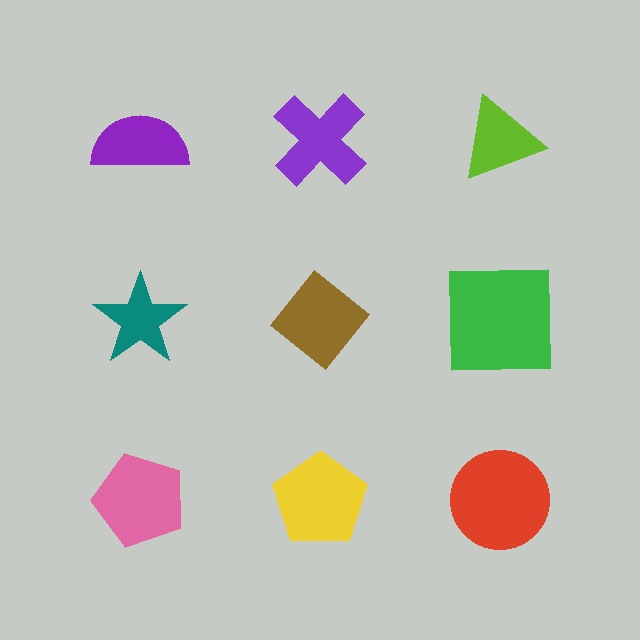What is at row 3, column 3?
A red circle.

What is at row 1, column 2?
A purple cross.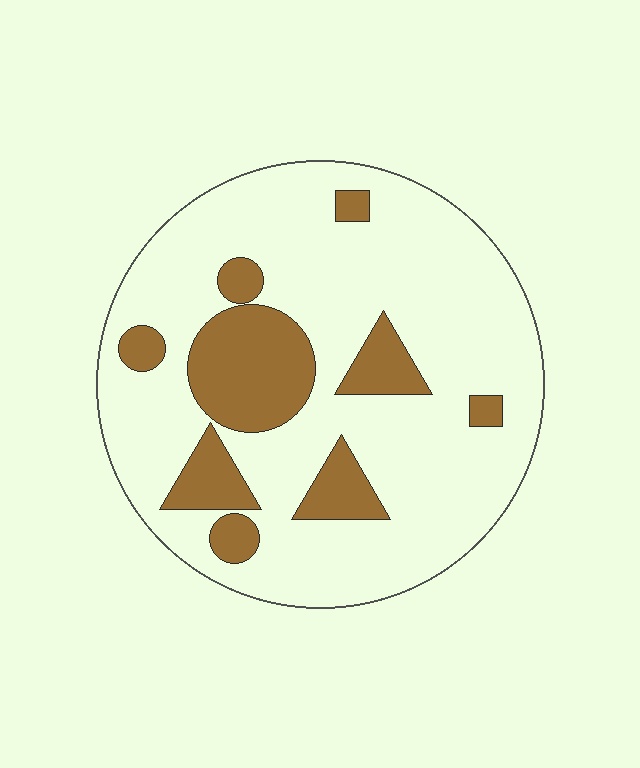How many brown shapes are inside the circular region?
9.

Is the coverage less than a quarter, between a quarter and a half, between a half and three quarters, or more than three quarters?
Less than a quarter.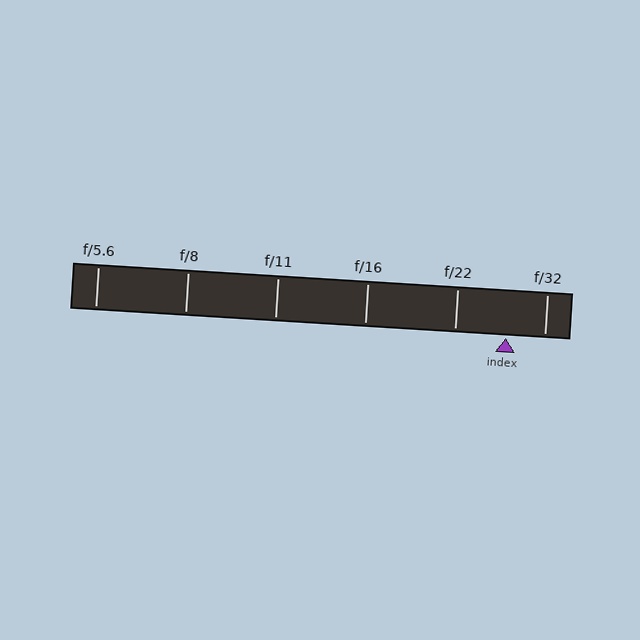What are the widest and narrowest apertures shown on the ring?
The widest aperture shown is f/5.6 and the narrowest is f/32.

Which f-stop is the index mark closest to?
The index mark is closest to f/32.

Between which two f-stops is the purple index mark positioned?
The index mark is between f/22 and f/32.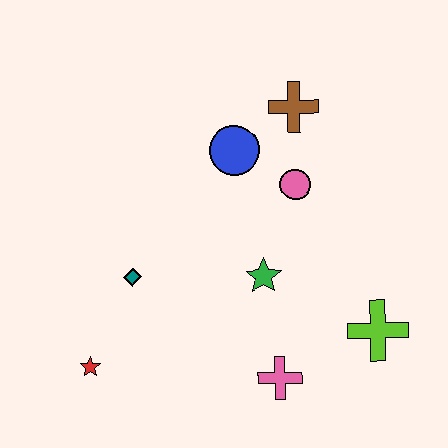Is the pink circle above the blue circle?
No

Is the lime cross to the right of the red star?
Yes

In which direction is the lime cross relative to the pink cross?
The lime cross is to the right of the pink cross.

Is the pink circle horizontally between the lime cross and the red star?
Yes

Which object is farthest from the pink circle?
The red star is farthest from the pink circle.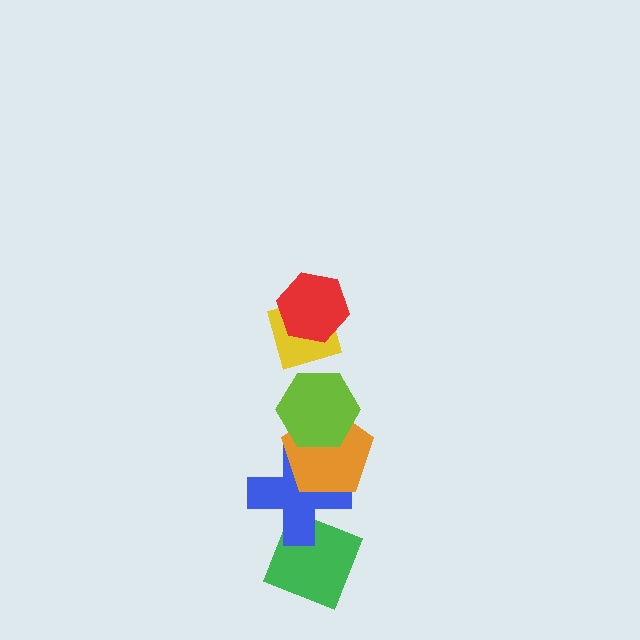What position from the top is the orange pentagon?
The orange pentagon is 4th from the top.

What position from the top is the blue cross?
The blue cross is 5th from the top.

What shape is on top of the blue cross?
The orange pentagon is on top of the blue cross.